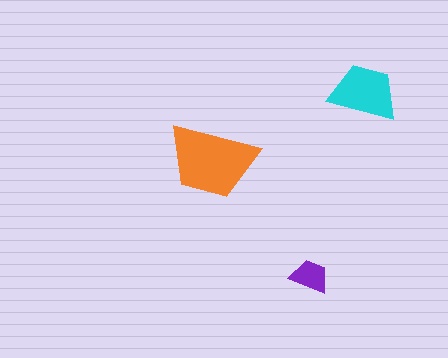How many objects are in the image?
There are 3 objects in the image.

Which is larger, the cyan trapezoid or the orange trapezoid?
The orange one.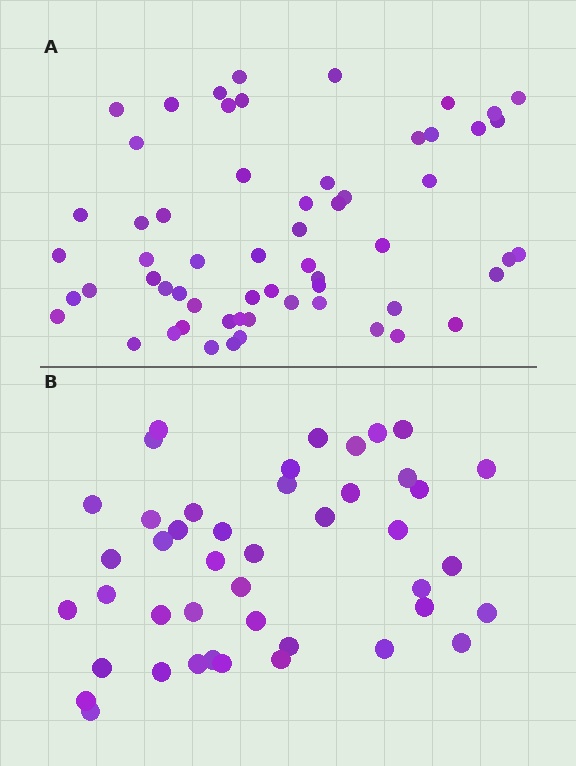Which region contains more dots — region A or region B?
Region A (the top region) has more dots.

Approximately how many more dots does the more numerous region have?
Region A has approximately 15 more dots than region B.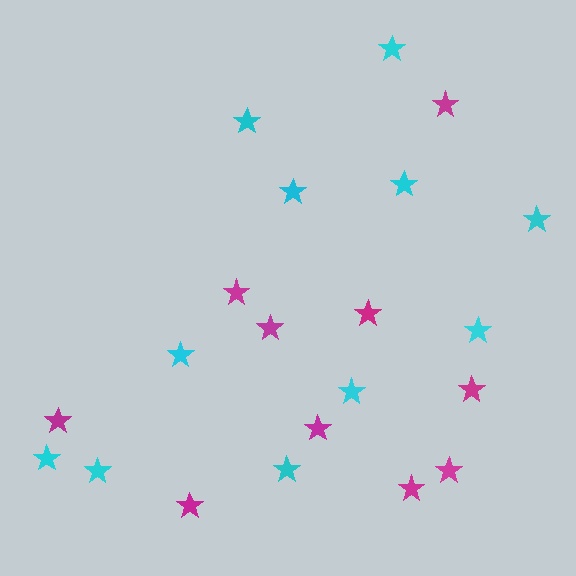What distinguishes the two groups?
There are 2 groups: one group of magenta stars (10) and one group of cyan stars (11).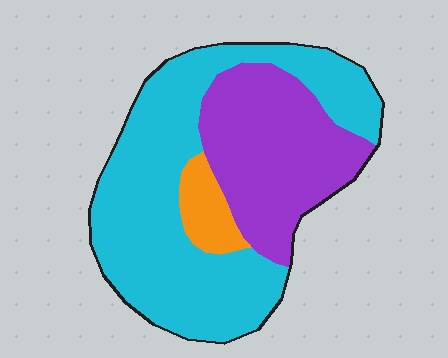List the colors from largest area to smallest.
From largest to smallest: cyan, purple, orange.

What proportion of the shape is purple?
Purple covers 34% of the shape.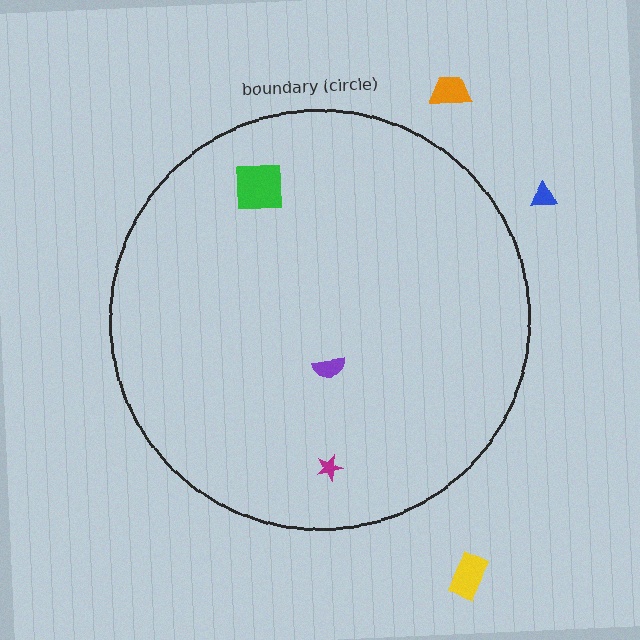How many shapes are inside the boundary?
3 inside, 3 outside.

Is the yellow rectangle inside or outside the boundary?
Outside.